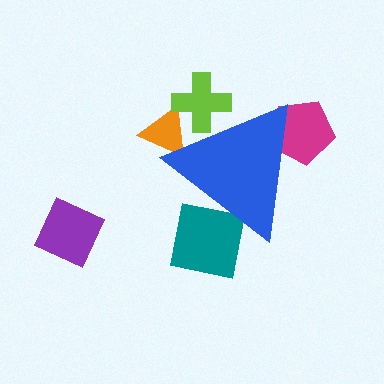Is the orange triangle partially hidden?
Yes, the orange triangle is partially hidden behind the blue triangle.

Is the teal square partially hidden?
Yes, the teal square is partially hidden behind the blue triangle.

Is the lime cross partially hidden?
Yes, the lime cross is partially hidden behind the blue triangle.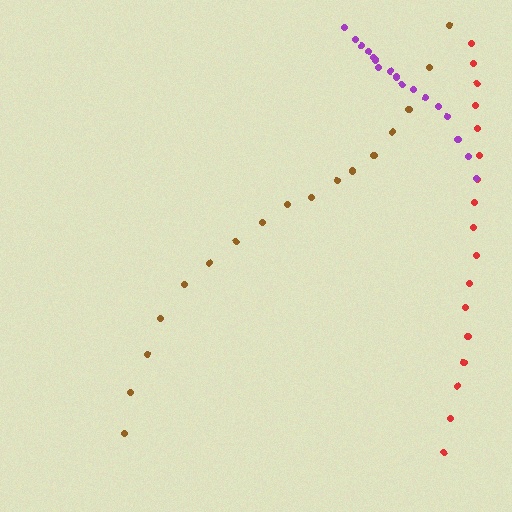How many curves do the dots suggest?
There are 3 distinct paths.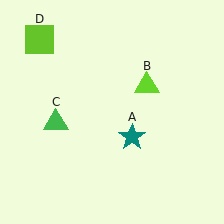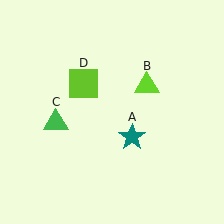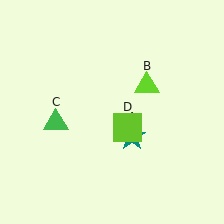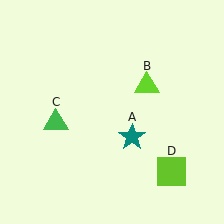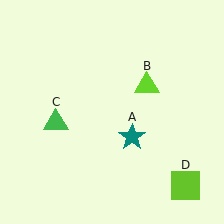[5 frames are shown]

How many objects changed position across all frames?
1 object changed position: lime square (object D).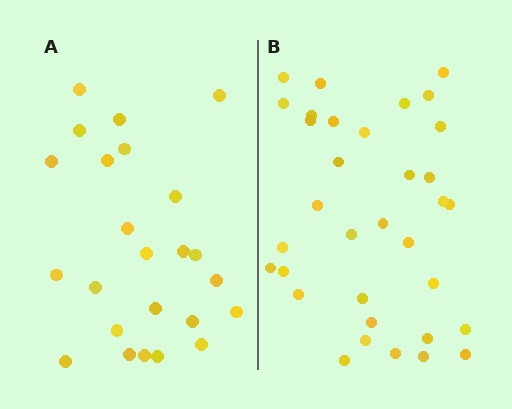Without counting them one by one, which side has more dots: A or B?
Region B (the right region) has more dots.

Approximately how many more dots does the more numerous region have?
Region B has roughly 10 or so more dots than region A.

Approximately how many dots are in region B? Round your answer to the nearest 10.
About 30 dots. (The exact count is 34, which rounds to 30.)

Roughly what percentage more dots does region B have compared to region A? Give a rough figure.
About 40% more.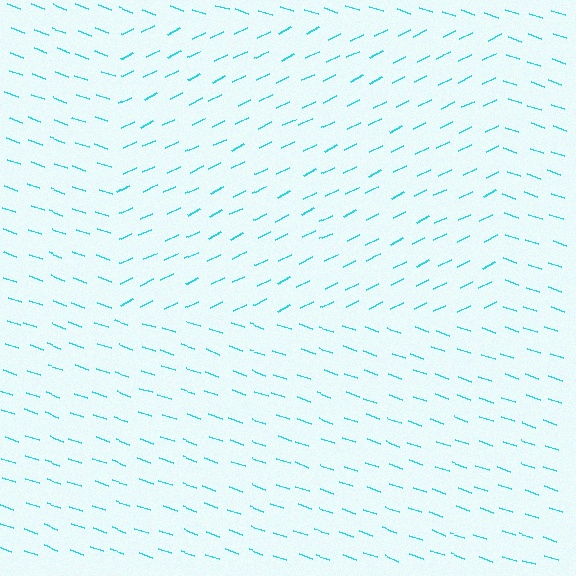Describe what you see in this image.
The image is filled with small cyan line segments. A rectangle region in the image has lines oriented differently from the surrounding lines, creating a visible texture boundary.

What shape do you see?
I see a rectangle.